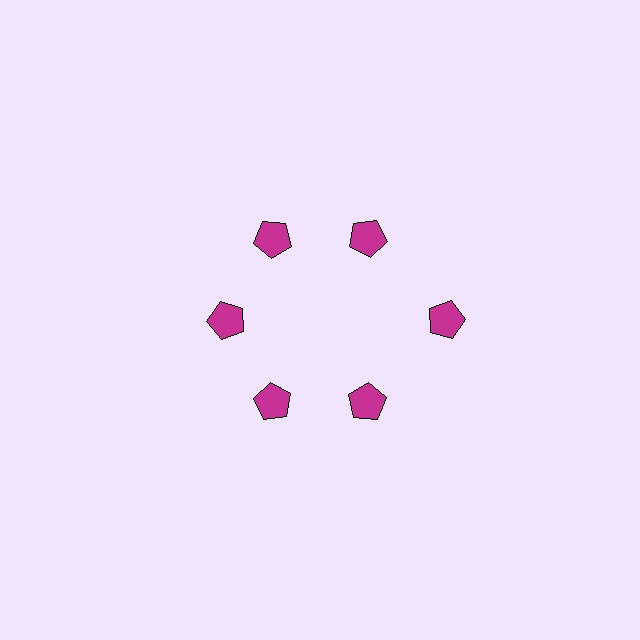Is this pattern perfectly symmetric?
No. The 6 magenta pentagons are arranged in a ring, but one element near the 3 o'clock position is pushed outward from the center, breaking the 6-fold rotational symmetry.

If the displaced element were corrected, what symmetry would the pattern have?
It would have 6-fold rotational symmetry — the pattern would map onto itself every 60 degrees.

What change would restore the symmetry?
The symmetry would be restored by moving it inward, back onto the ring so that all 6 pentagons sit at equal angles and equal distance from the center.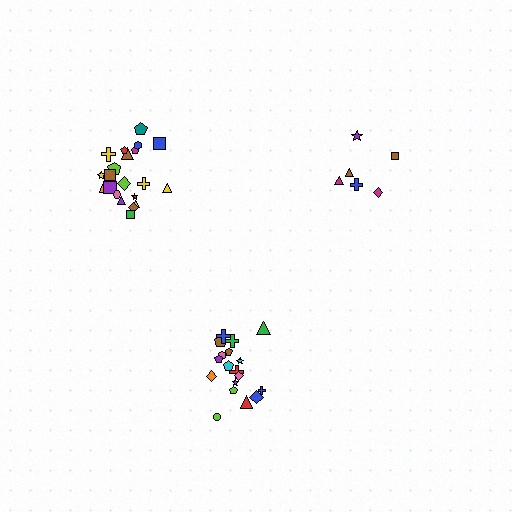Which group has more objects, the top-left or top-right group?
The top-left group.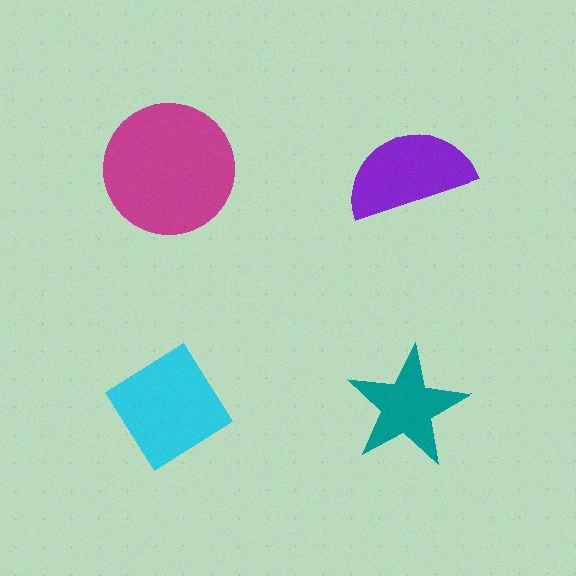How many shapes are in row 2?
2 shapes.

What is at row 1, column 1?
A magenta circle.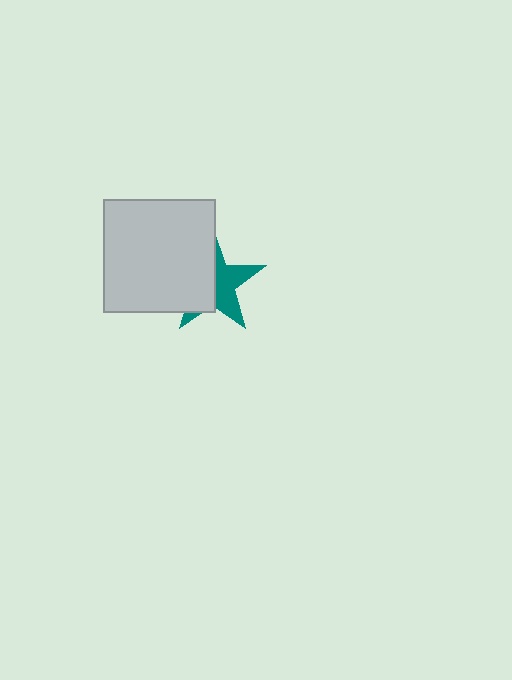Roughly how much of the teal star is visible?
About half of it is visible (roughly 48%).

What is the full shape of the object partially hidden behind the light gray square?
The partially hidden object is a teal star.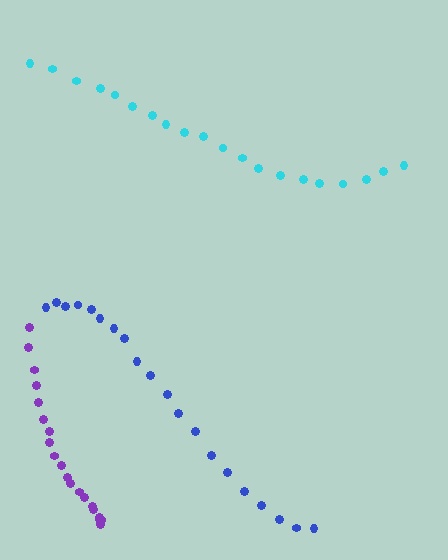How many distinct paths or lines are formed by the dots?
There are 3 distinct paths.